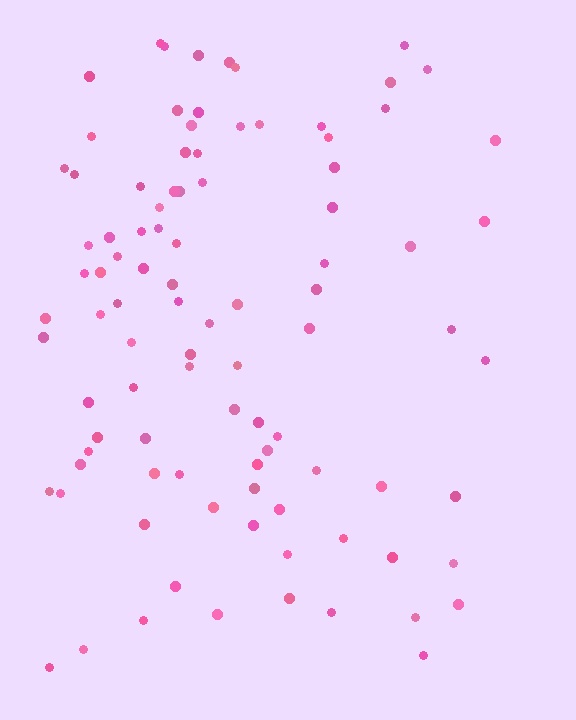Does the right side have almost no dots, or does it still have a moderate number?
Still a moderate number, just noticeably fewer than the left.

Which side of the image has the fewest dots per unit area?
The right.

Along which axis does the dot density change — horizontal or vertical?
Horizontal.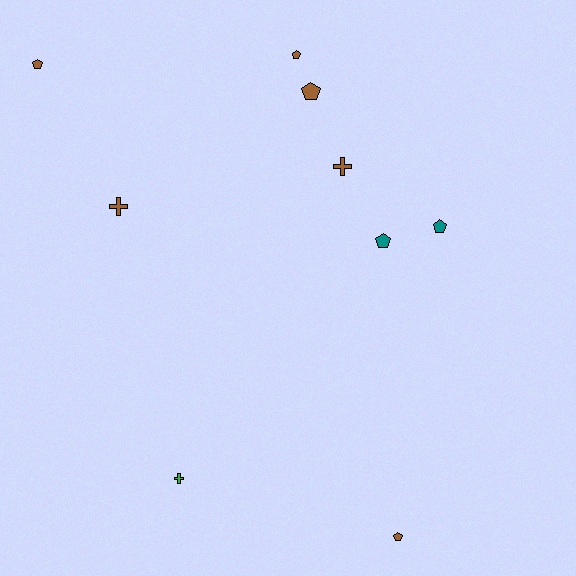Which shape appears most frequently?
Pentagon, with 6 objects.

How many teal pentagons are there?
There are 2 teal pentagons.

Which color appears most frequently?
Brown, with 6 objects.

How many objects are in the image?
There are 9 objects.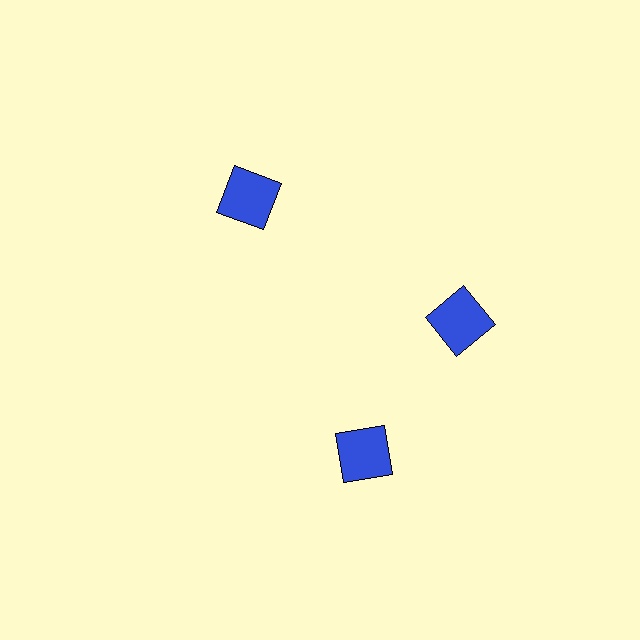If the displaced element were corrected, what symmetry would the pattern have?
It would have 3-fold rotational symmetry — the pattern would map onto itself every 120 degrees.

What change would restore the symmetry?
The symmetry would be restored by rotating it back into even spacing with its neighbors so that all 3 squares sit at equal angles and equal distance from the center.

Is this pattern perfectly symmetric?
No. The 3 blue squares are arranged in a ring, but one element near the 7 o'clock position is rotated out of alignment along the ring, breaking the 3-fold rotational symmetry.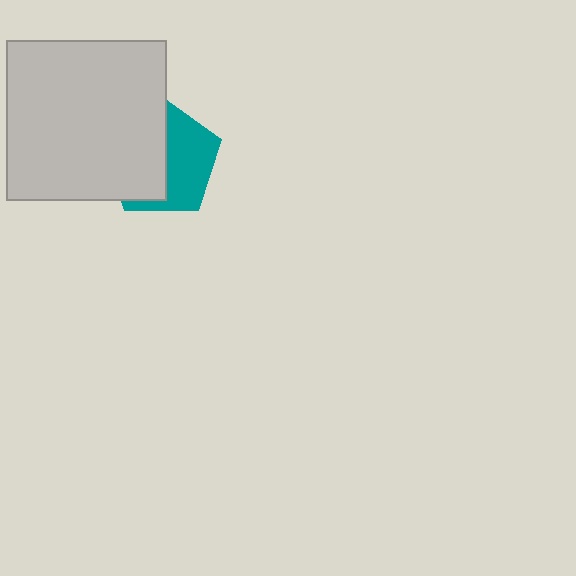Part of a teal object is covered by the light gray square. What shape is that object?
It is a pentagon.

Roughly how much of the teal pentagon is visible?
About half of it is visible (roughly 48%).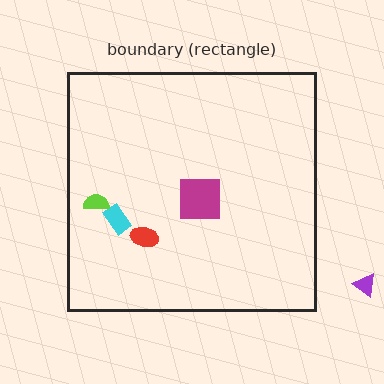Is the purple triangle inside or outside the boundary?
Outside.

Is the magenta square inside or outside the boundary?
Inside.